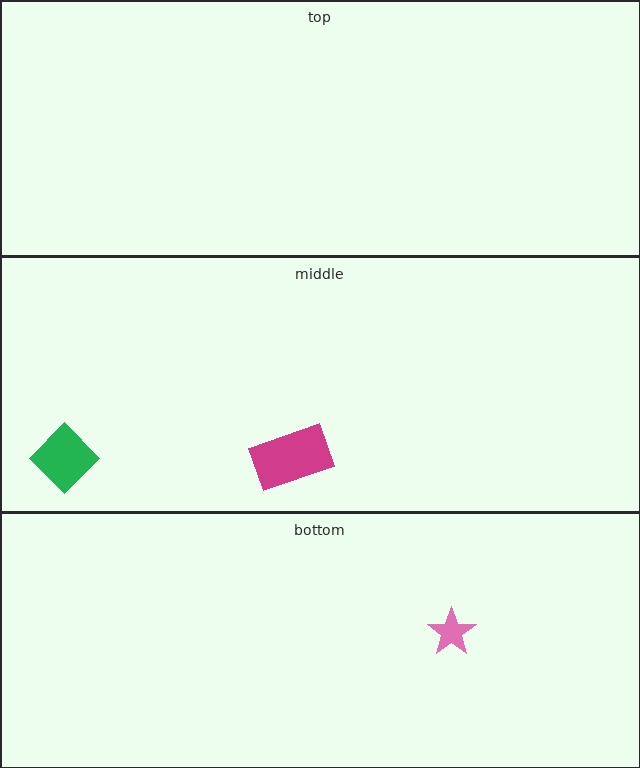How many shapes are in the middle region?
2.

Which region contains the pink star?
The bottom region.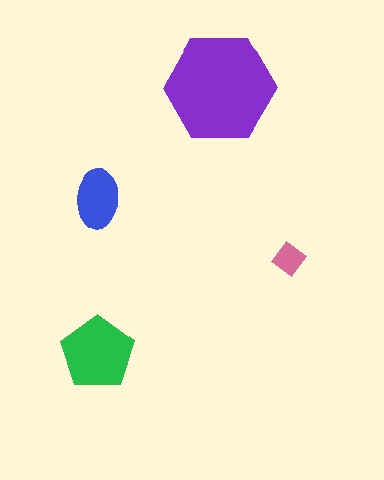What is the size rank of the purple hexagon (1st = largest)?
1st.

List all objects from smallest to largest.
The pink diamond, the blue ellipse, the green pentagon, the purple hexagon.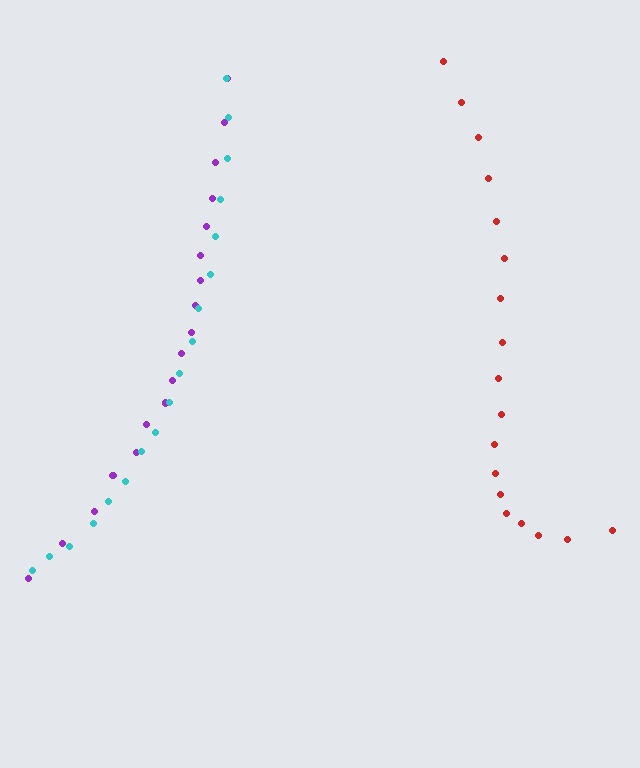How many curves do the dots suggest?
There are 3 distinct paths.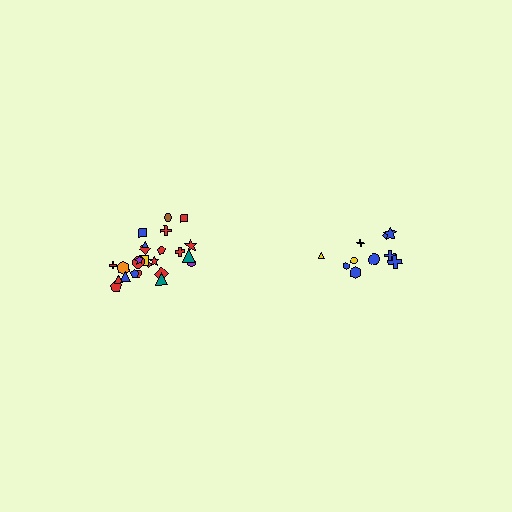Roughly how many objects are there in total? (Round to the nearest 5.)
Roughly 35 objects in total.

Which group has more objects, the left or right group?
The left group.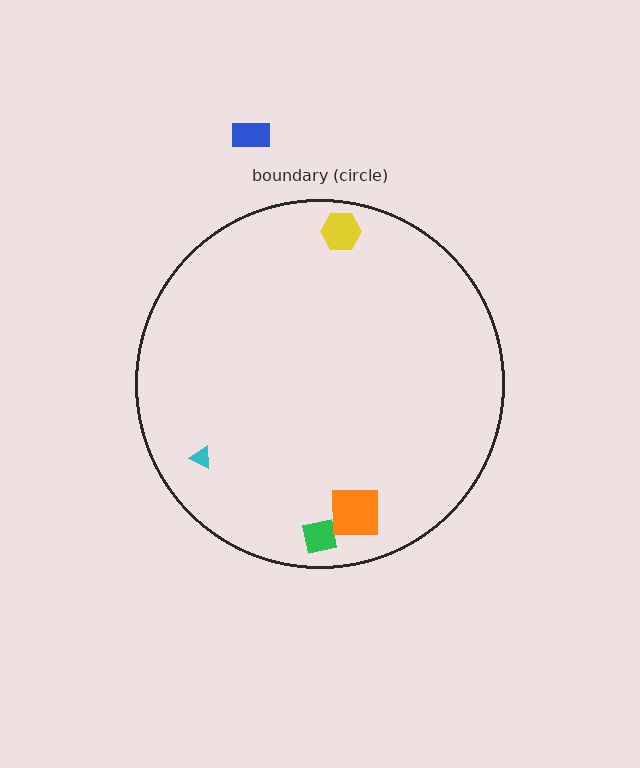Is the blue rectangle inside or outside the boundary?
Outside.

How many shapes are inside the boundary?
4 inside, 1 outside.